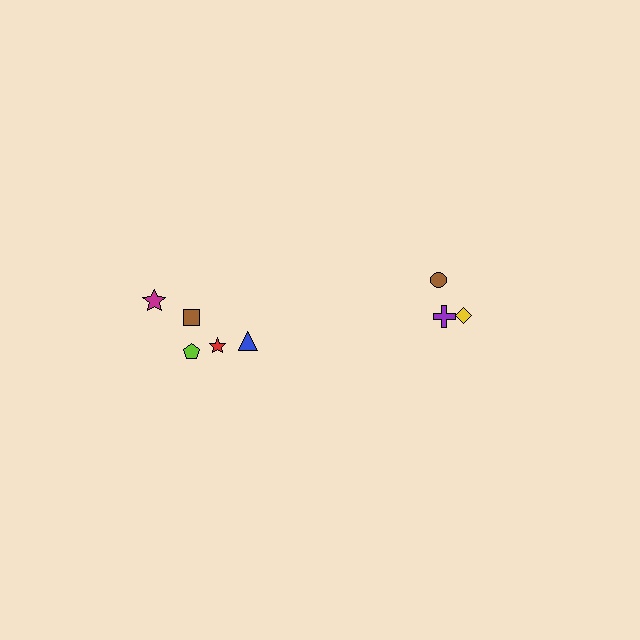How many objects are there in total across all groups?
There are 8 objects.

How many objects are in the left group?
There are 5 objects.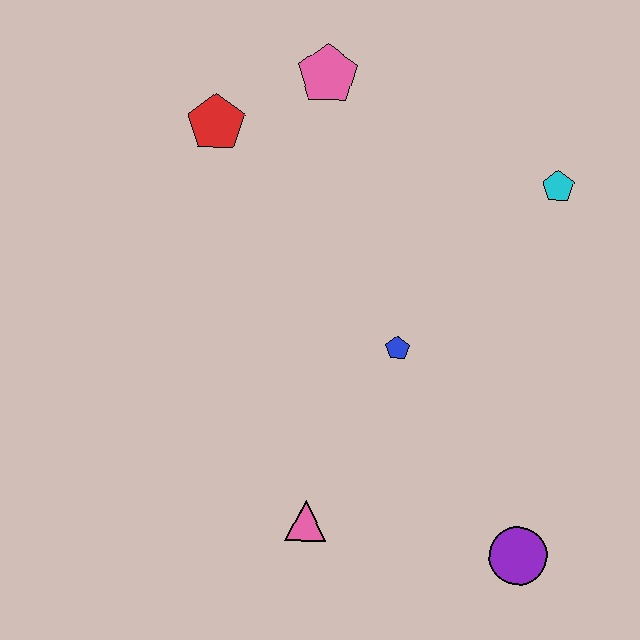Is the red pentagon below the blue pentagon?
No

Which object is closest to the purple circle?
The pink triangle is closest to the purple circle.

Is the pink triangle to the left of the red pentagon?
No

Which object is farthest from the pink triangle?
The pink pentagon is farthest from the pink triangle.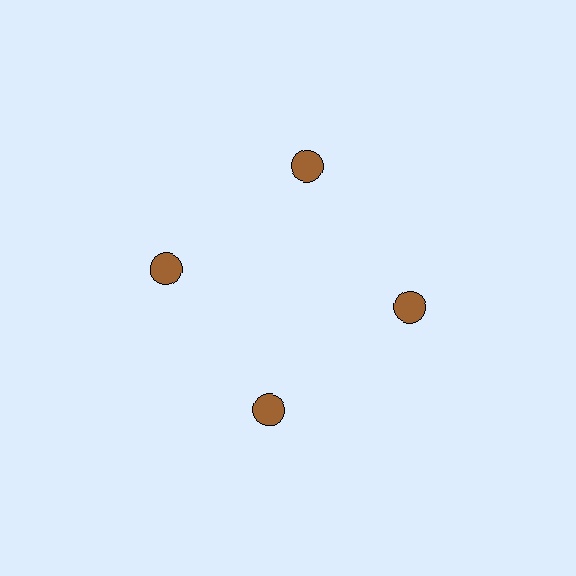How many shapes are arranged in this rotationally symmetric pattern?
There are 4 shapes, arranged in 4 groups of 1.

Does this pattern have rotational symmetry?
Yes, this pattern has 4-fold rotational symmetry. It looks the same after rotating 90 degrees around the center.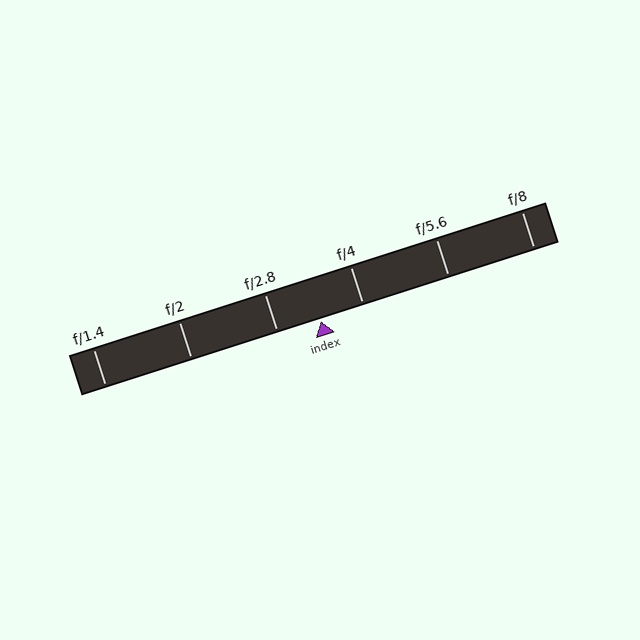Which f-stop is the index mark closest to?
The index mark is closest to f/4.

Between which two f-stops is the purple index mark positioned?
The index mark is between f/2.8 and f/4.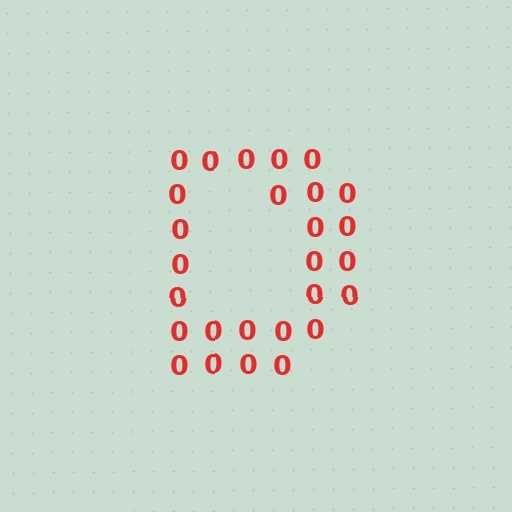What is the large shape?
The large shape is the letter D.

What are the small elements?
The small elements are digit 0's.